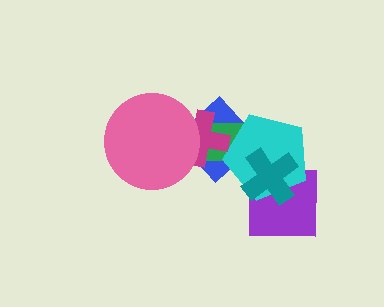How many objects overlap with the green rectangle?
4 objects overlap with the green rectangle.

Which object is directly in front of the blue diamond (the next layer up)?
The green rectangle is directly in front of the blue diamond.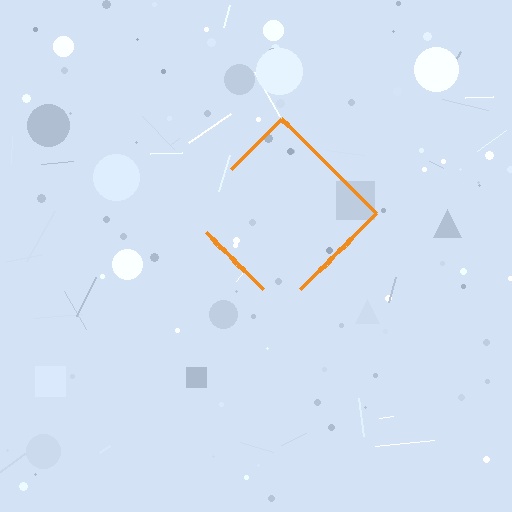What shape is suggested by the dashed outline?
The dashed outline suggests a diamond.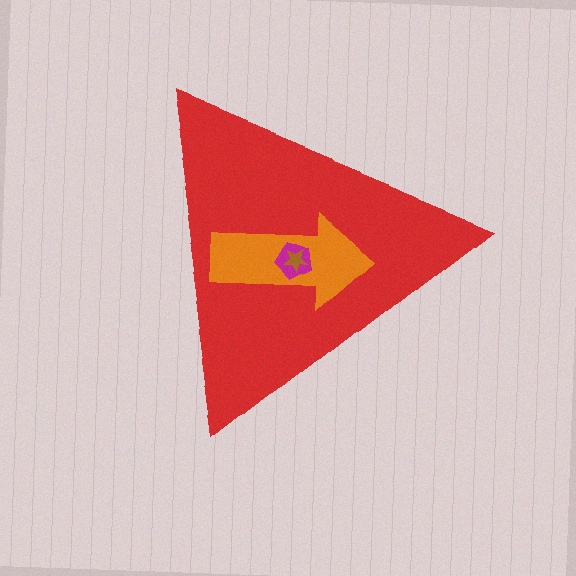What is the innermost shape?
The brown star.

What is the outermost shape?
The red triangle.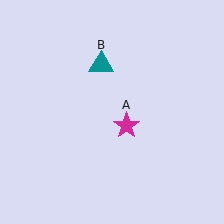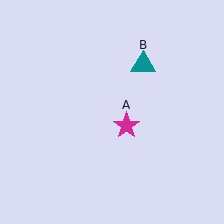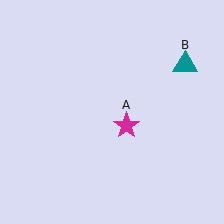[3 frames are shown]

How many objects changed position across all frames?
1 object changed position: teal triangle (object B).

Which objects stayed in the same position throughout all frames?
Magenta star (object A) remained stationary.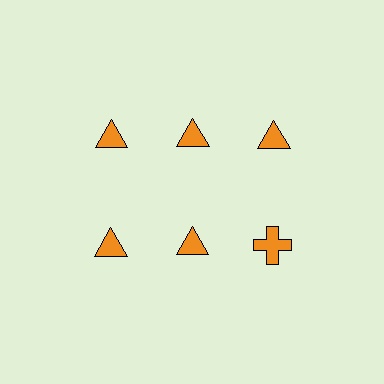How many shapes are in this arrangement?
There are 6 shapes arranged in a grid pattern.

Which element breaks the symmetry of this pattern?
The orange cross in the second row, center column breaks the symmetry. All other shapes are orange triangles.